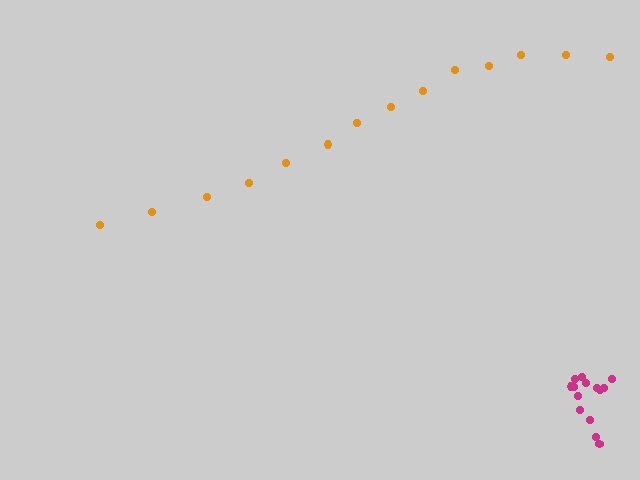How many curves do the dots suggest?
There are 2 distinct paths.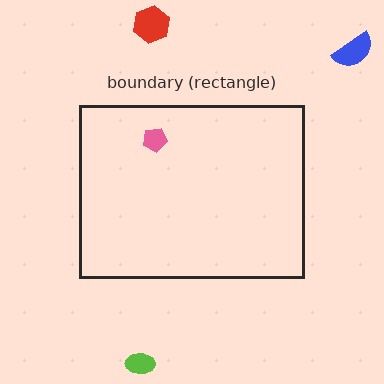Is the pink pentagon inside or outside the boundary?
Inside.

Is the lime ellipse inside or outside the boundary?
Outside.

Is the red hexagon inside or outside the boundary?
Outside.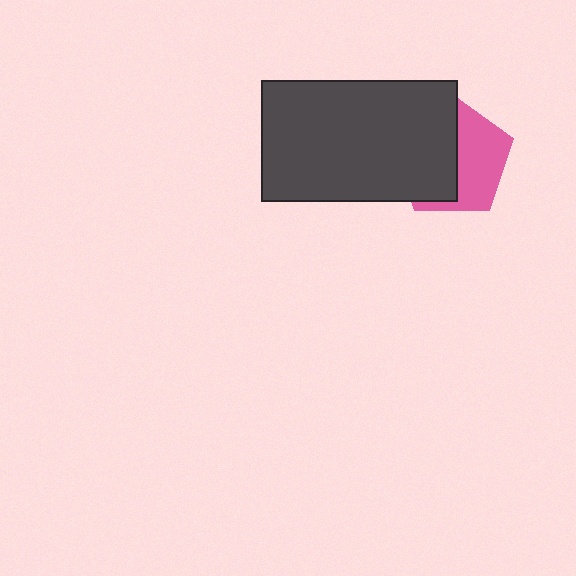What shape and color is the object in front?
The object in front is a dark gray rectangle.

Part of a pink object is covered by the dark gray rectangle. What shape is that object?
It is a pentagon.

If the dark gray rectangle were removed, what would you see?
You would see the complete pink pentagon.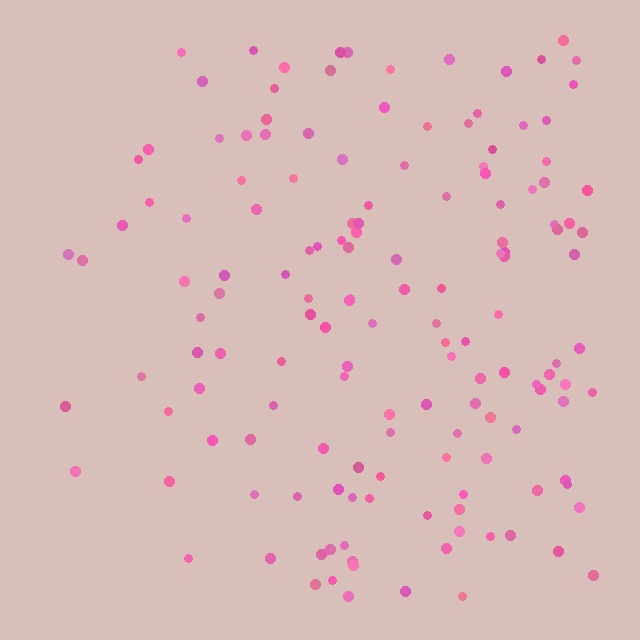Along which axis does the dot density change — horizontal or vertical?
Horizontal.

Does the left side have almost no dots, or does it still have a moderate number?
Still a moderate number, just noticeably fewer than the right.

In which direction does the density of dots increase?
From left to right, with the right side densest.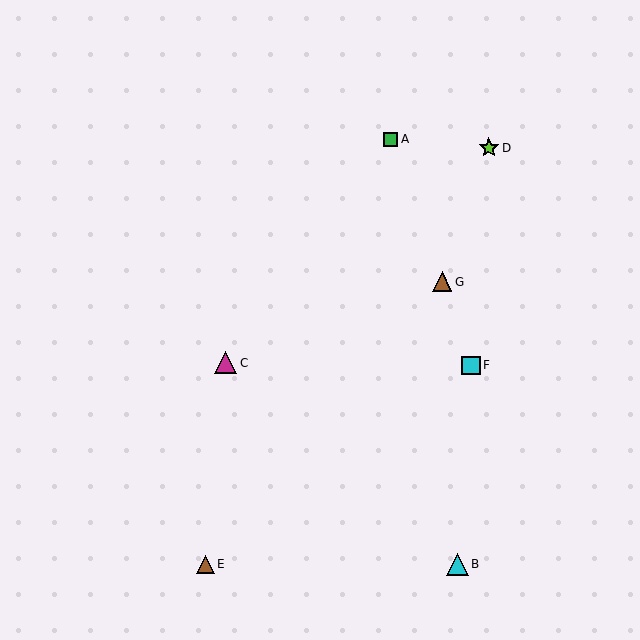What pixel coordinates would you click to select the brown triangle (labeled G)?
Click at (442, 282) to select the brown triangle G.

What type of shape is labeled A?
Shape A is a green square.